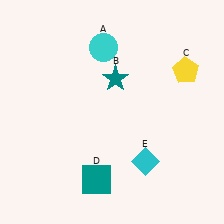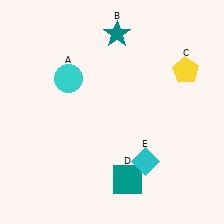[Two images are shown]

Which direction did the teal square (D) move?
The teal square (D) moved right.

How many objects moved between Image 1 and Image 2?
3 objects moved between the two images.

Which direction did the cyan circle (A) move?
The cyan circle (A) moved left.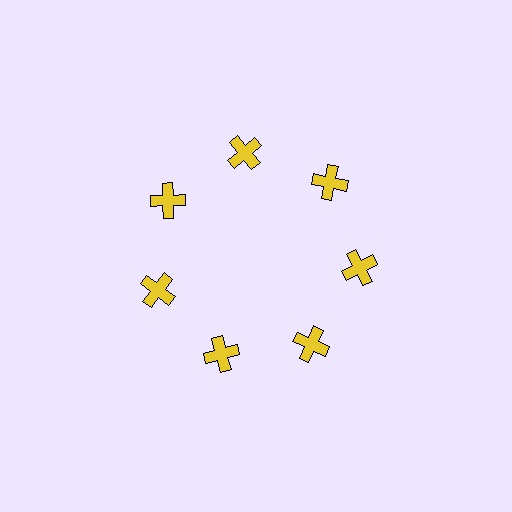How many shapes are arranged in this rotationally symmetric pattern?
There are 7 shapes, arranged in 7 groups of 1.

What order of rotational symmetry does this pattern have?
This pattern has 7-fold rotational symmetry.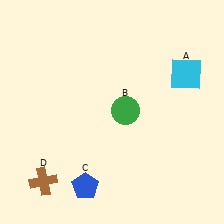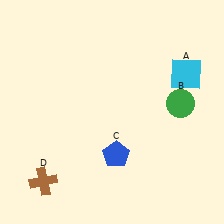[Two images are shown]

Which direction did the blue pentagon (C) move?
The blue pentagon (C) moved up.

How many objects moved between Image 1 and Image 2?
2 objects moved between the two images.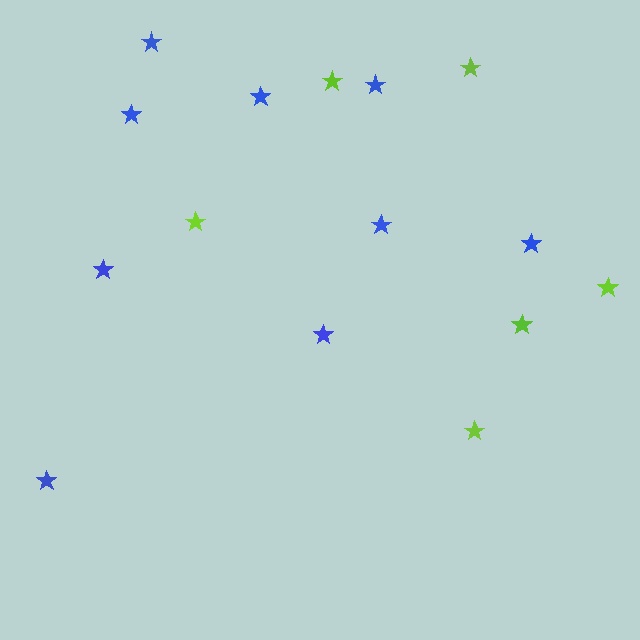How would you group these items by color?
There are 2 groups: one group of lime stars (6) and one group of blue stars (9).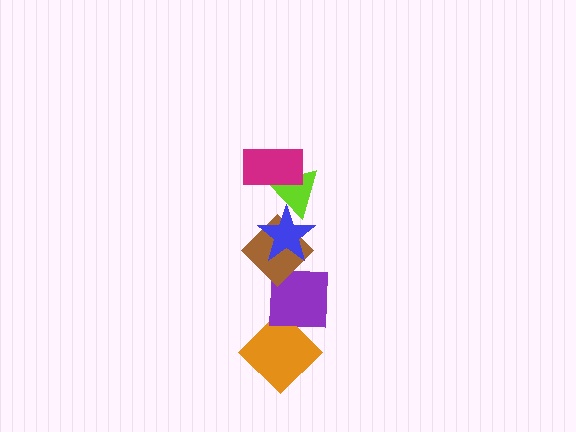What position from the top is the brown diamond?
The brown diamond is 4th from the top.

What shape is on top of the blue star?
The lime triangle is on top of the blue star.